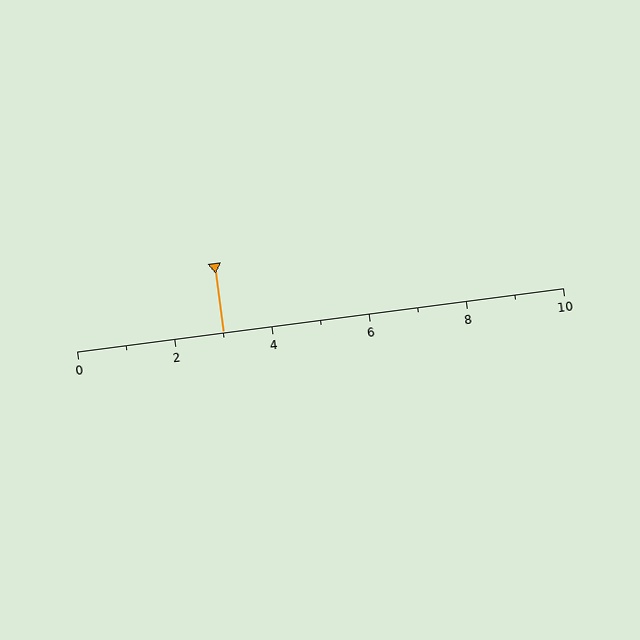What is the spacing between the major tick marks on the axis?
The major ticks are spaced 2 apart.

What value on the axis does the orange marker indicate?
The marker indicates approximately 3.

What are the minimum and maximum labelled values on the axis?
The axis runs from 0 to 10.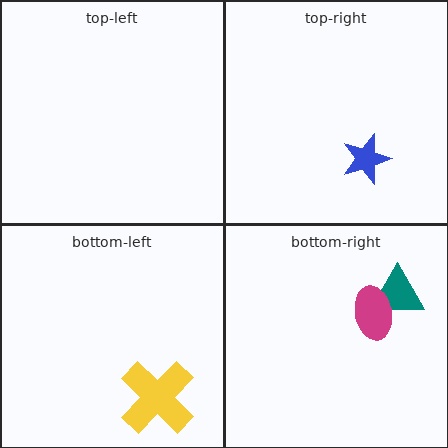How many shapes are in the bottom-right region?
2.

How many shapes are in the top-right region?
1.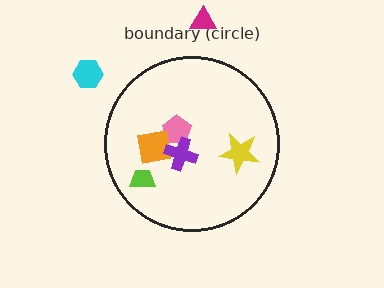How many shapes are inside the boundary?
5 inside, 2 outside.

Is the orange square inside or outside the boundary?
Inside.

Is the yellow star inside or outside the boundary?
Inside.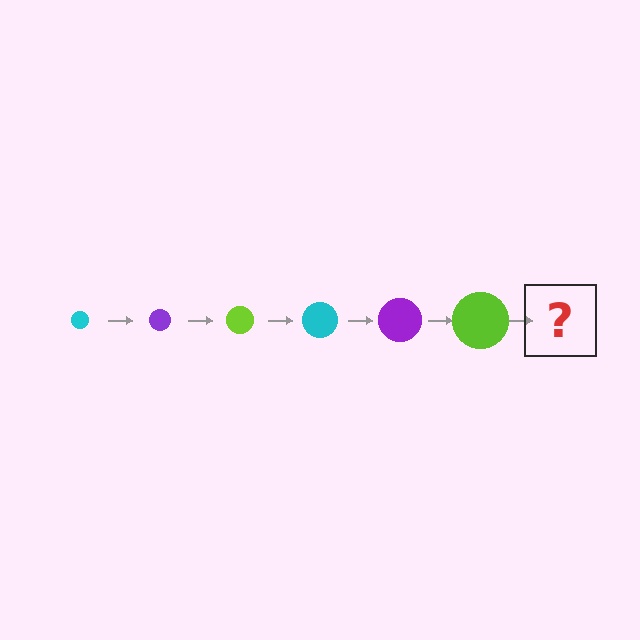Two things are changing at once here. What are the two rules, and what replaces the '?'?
The two rules are that the circle grows larger each step and the color cycles through cyan, purple, and lime. The '?' should be a cyan circle, larger than the previous one.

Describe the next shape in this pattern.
It should be a cyan circle, larger than the previous one.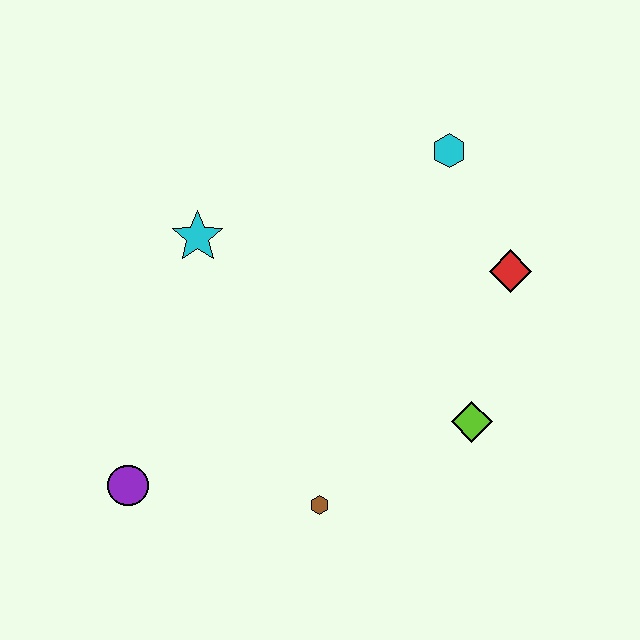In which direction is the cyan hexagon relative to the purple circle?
The cyan hexagon is above the purple circle.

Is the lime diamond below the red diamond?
Yes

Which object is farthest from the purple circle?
The cyan hexagon is farthest from the purple circle.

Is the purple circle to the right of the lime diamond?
No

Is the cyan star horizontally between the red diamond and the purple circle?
Yes